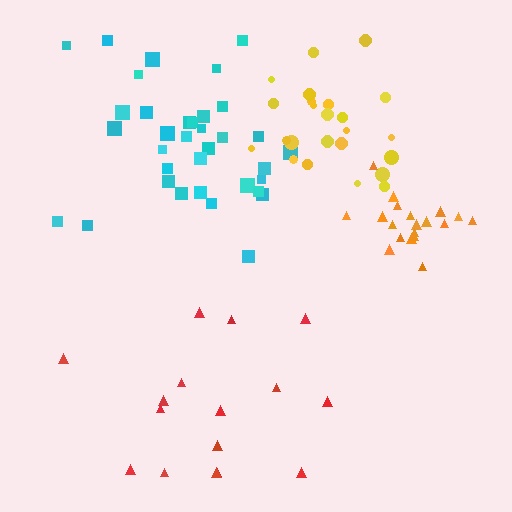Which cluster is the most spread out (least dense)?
Red.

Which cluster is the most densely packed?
Yellow.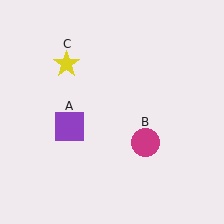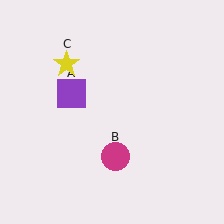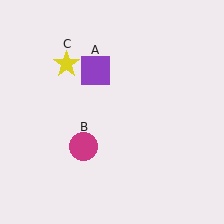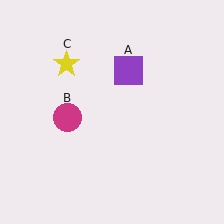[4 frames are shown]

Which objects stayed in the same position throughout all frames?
Yellow star (object C) remained stationary.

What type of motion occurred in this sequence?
The purple square (object A), magenta circle (object B) rotated clockwise around the center of the scene.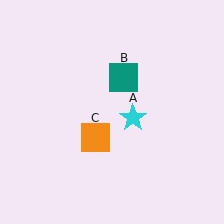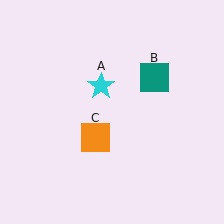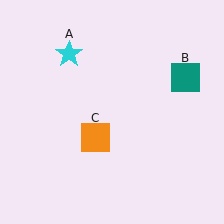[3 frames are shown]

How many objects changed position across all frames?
2 objects changed position: cyan star (object A), teal square (object B).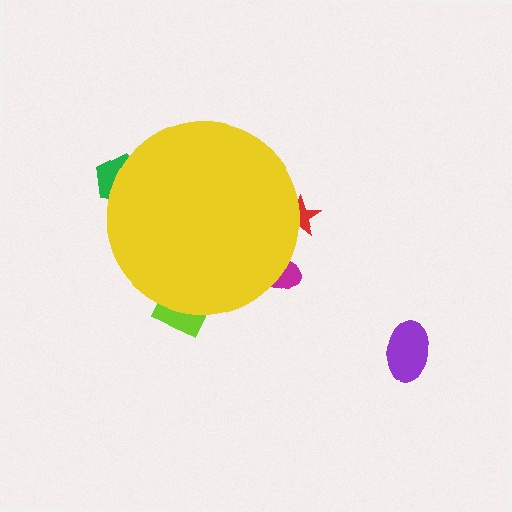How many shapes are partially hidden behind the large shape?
4 shapes are partially hidden.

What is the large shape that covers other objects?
A yellow circle.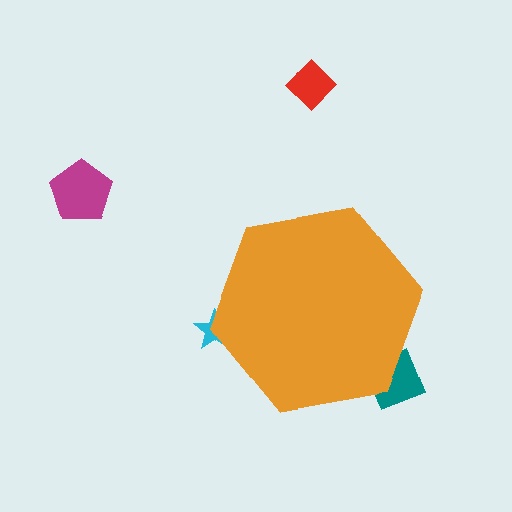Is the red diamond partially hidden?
No, the red diamond is fully visible.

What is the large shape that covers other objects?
An orange hexagon.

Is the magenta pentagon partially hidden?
No, the magenta pentagon is fully visible.